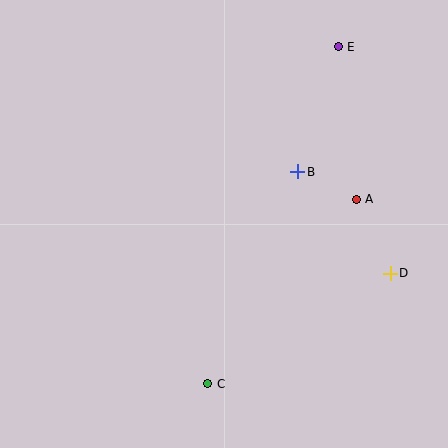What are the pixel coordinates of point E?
Point E is at (338, 47).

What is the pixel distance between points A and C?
The distance between A and C is 237 pixels.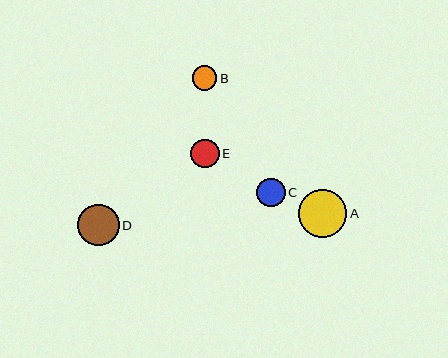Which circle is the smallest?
Circle B is the smallest with a size of approximately 25 pixels.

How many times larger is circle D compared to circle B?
Circle D is approximately 1.7 times the size of circle B.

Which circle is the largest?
Circle A is the largest with a size of approximately 48 pixels.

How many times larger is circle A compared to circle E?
Circle A is approximately 1.7 times the size of circle E.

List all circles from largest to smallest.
From largest to smallest: A, D, E, C, B.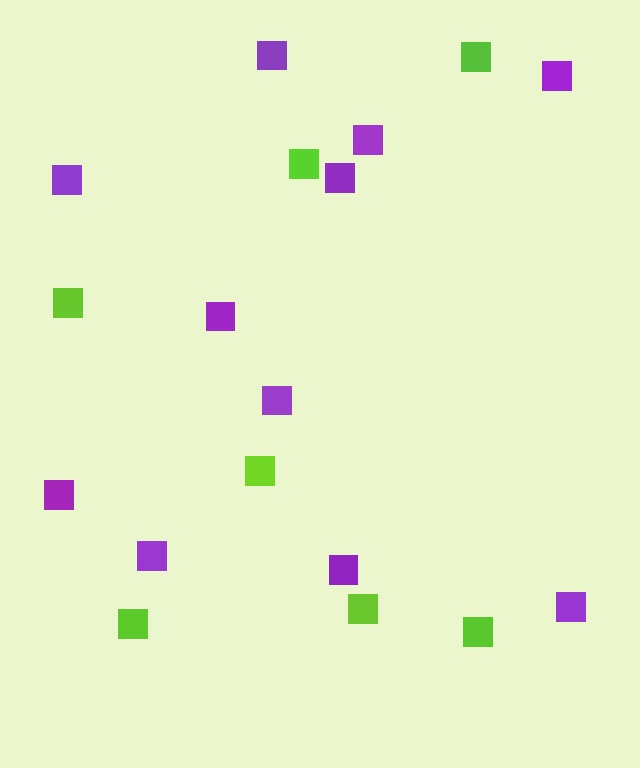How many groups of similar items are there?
There are 2 groups: one group of purple squares (11) and one group of lime squares (7).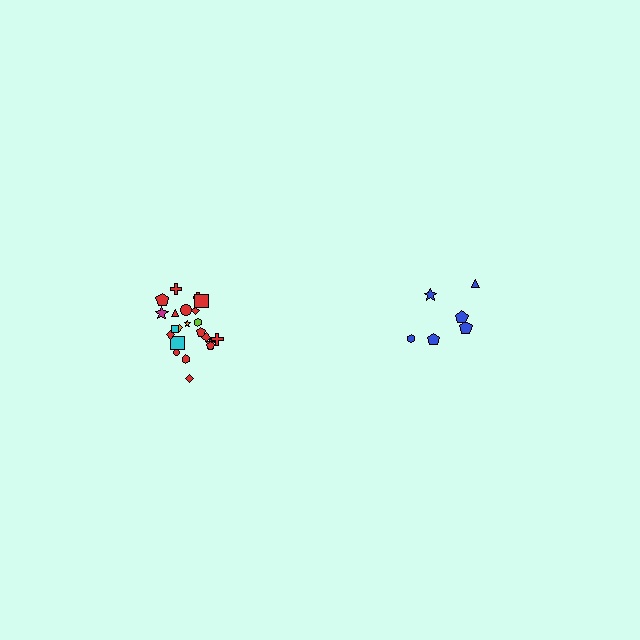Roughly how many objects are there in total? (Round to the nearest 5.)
Roughly 30 objects in total.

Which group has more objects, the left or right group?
The left group.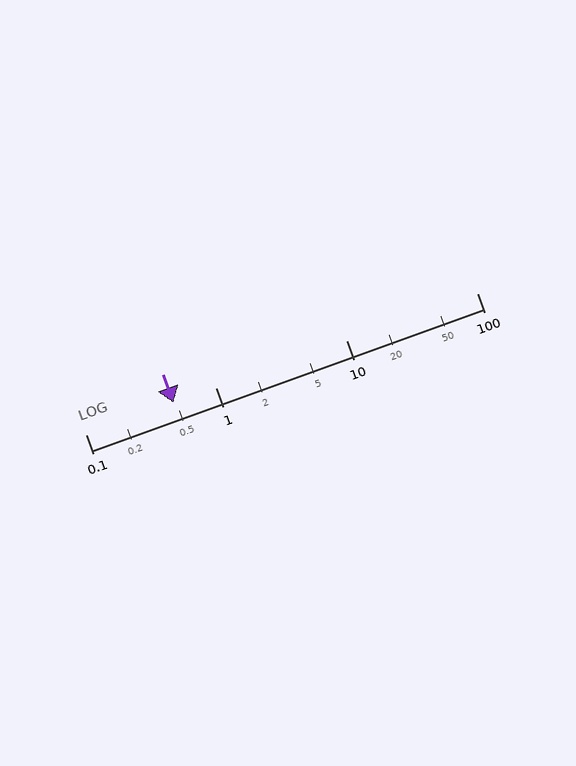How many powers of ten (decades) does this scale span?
The scale spans 3 decades, from 0.1 to 100.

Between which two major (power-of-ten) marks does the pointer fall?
The pointer is between 0.1 and 1.